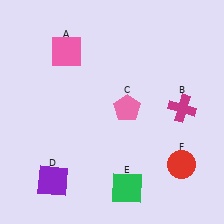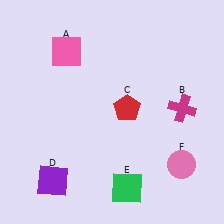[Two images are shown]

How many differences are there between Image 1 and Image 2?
There are 2 differences between the two images.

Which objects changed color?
C changed from pink to red. F changed from red to pink.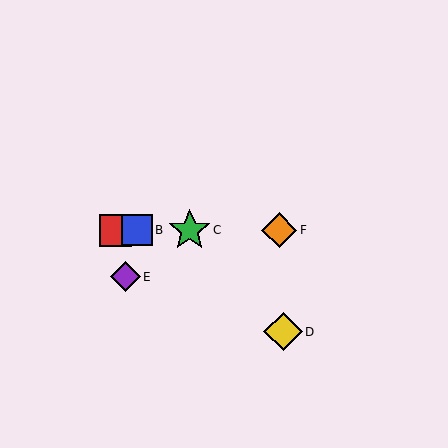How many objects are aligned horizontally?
4 objects (A, B, C, F) are aligned horizontally.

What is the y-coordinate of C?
Object C is at y≈230.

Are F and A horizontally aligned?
Yes, both are at y≈230.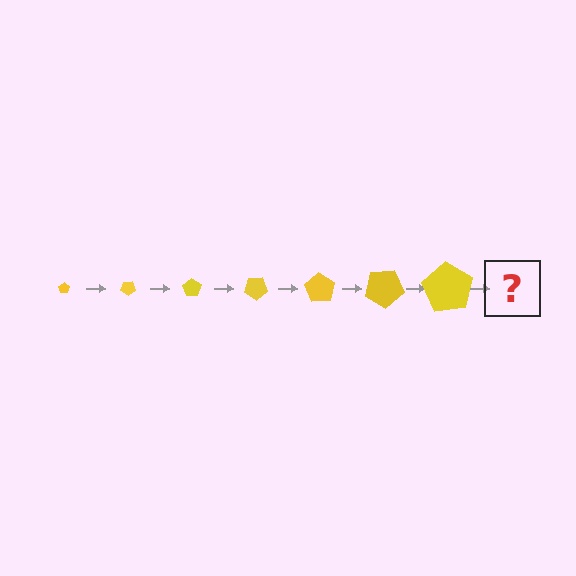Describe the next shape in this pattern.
It should be a pentagon, larger than the previous one and rotated 245 degrees from the start.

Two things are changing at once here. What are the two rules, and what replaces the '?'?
The two rules are that the pentagon grows larger each step and it rotates 35 degrees each step. The '?' should be a pentagon, larger than the previous one and rotated 245 degrees from the start.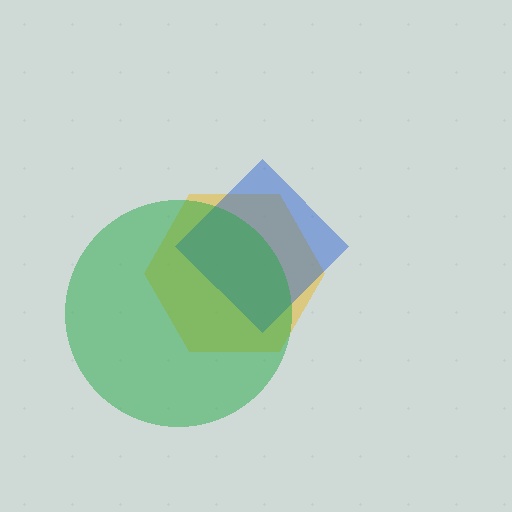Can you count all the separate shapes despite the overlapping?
Yes, there are 3 separate shapes.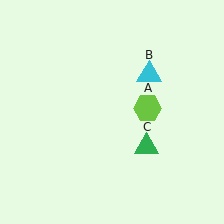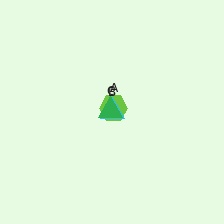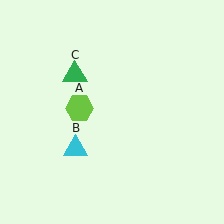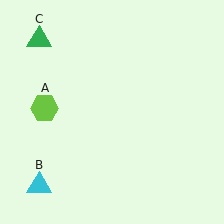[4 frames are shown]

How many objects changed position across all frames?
3 objects changed position: lime hexagon (object A), cyan triangle (object B), green triangle (object C).